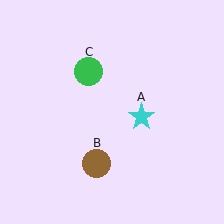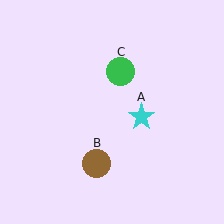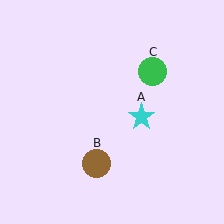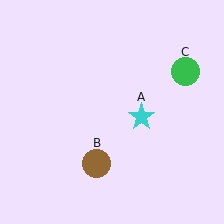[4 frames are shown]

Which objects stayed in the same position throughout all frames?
Cyan star (object A) and brown circle (object B) remained stationary.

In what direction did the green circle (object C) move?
The green circle (object C) moved right.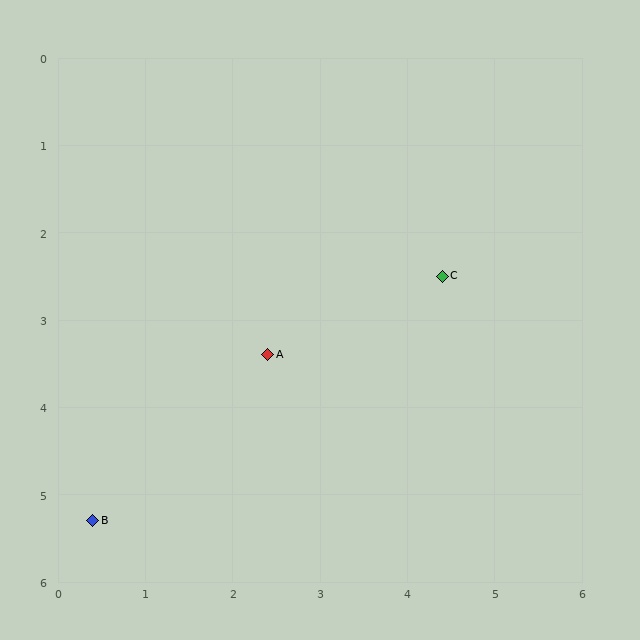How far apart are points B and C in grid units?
Points B and C are about 4.9 grid units apart.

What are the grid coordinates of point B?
Point B is at approximately (0.4, 5.3).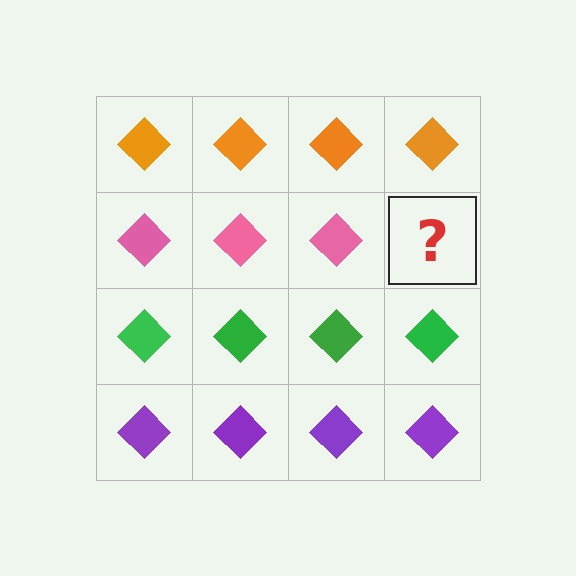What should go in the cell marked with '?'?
The missing cell should contain a pink diamond.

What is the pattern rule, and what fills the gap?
The rule is that each row has a consistent color. The gap should be filled with a pink diamond.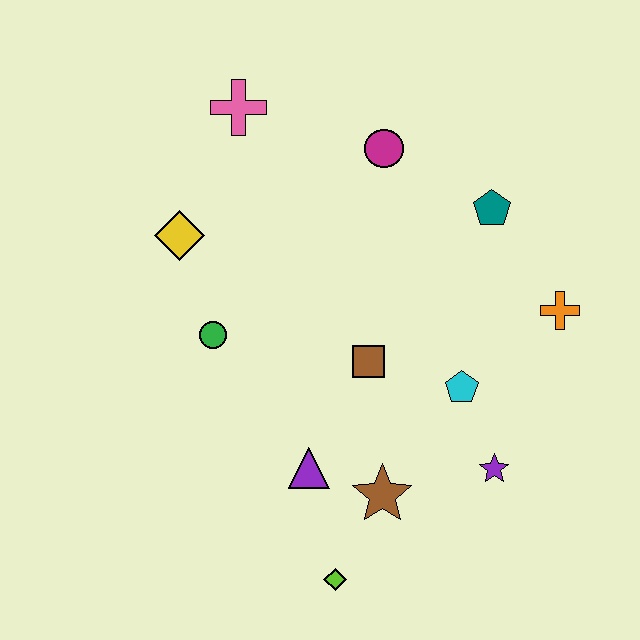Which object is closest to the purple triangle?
The brown star is closest to the purple triangle.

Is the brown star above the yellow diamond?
No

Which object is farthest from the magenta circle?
The lime diamond is farthest from the magenta circle.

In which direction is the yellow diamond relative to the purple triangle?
The yellow diamond is above the purple triangle.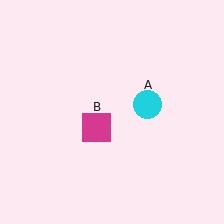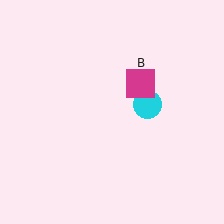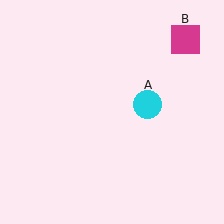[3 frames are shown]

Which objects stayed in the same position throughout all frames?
Cyan circle (object A) remained stationary.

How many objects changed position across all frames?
1 object changed position: magenta square (object B).